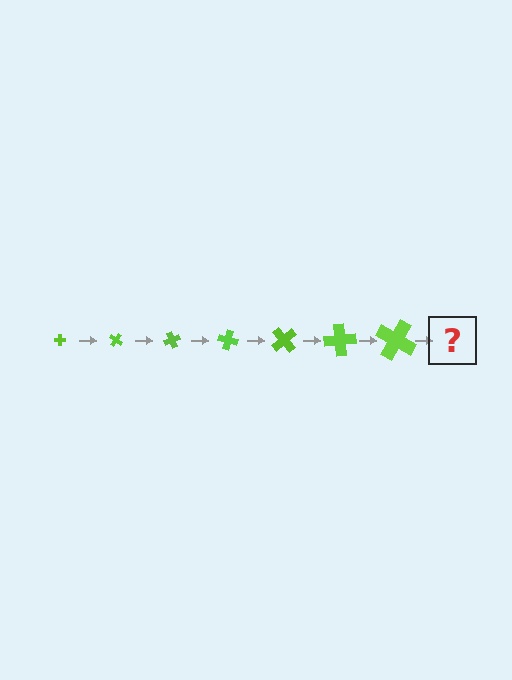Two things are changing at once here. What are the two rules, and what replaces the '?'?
The two rules are that the cross grows larger each step and it rotates 35 degrees each step. The '?' should be a cross, larger than the previous one and rotated 245 degrees from the start.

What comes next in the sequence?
The next element should be a cross, larger than the previous one and rotated 245 degrees from the start.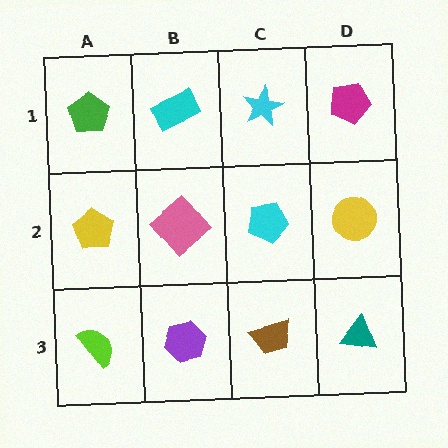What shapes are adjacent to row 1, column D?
A yellow circle (row 2, column D), a cyan star (row 1, column C).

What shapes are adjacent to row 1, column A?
A yellow pentagon (row 2, column A), a cyan rectangle (row 1, column B).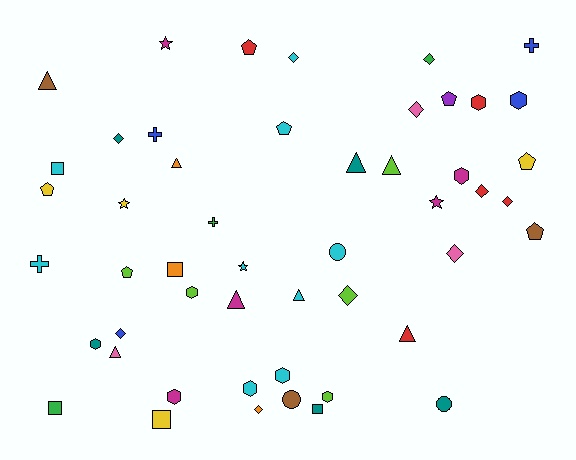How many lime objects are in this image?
There are 5 lime objects.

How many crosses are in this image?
There are 4 crosses.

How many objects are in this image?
There are 50 objects.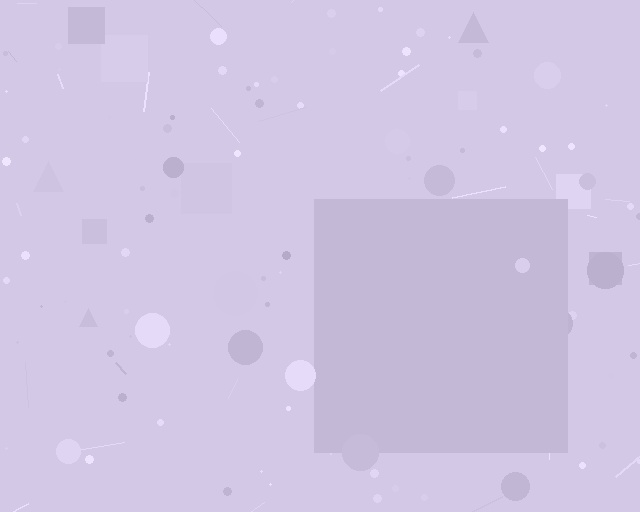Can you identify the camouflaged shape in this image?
The camouflaged shape is a square.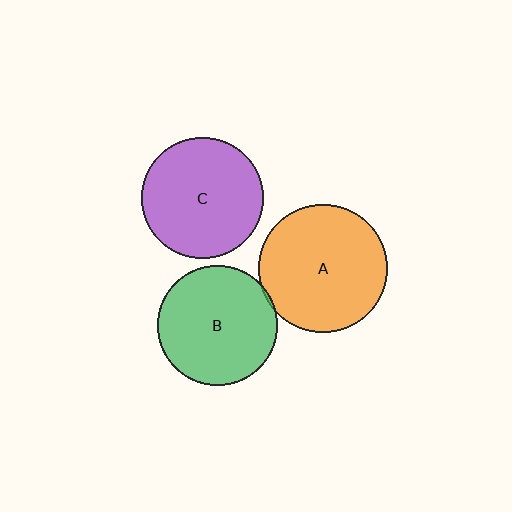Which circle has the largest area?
Circle A (orange).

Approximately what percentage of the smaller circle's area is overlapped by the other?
Approximately 5%.